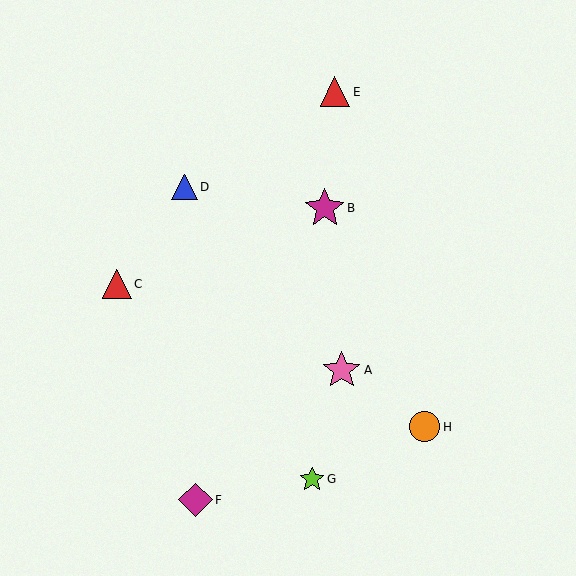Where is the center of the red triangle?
The center of the red triangle is at (335, 92).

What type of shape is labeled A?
Shape A is a pink star.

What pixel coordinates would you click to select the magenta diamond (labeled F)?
Click at (195, 500) to select the magenta diamond F.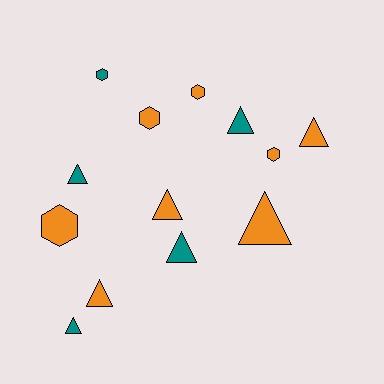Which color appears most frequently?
Orange, with 8 objects.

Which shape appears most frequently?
Triangle, with 8 objects.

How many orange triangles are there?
There are 4 orange triangles.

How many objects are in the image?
There are 13 objects.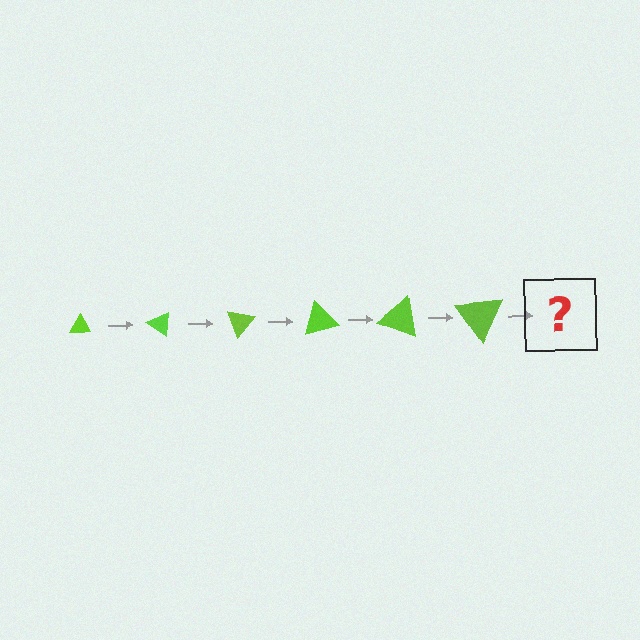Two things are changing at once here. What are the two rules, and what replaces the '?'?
The two rules are that the triangle grows larger each step and it rotates 35 degrees each step. The '?' should be a triangle, larger than the previous one and rotated 210 degrees from the start.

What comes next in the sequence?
The next element should be a triangle, larger than the previous one and rotated 210 degrees from the start.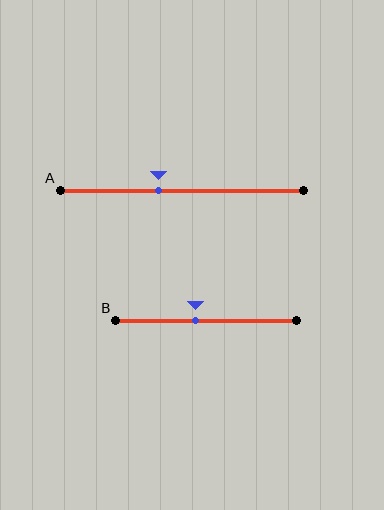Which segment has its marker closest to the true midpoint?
Segment B has its marker closest to the true midpoint.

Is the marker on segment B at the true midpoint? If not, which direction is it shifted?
No, the marker on segment B is shifted to the left by about 6% of the segment length.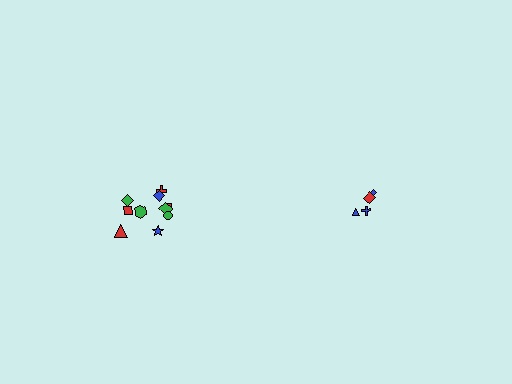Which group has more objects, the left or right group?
The left group.